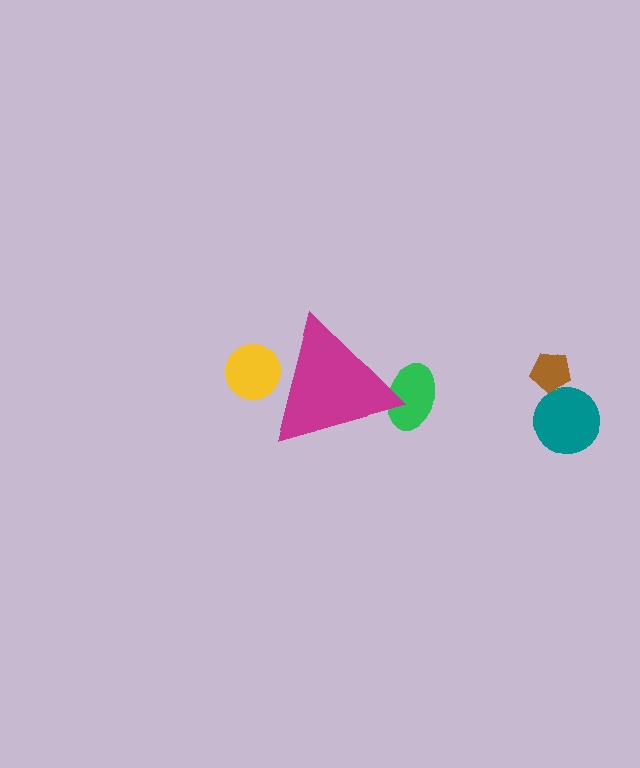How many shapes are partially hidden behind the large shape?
2 shapes are partially hidden.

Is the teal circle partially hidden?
No, the teal circle is fully visible.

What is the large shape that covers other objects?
A magenta triangle.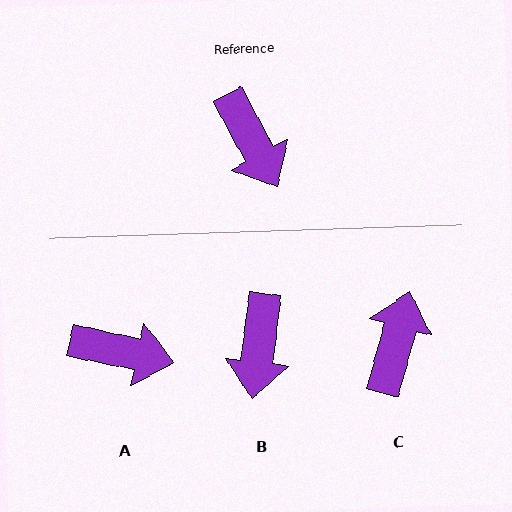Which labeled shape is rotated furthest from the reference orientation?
C, about 136 degrees away.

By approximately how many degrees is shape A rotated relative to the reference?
Approximately 50 degrees counter-clockwise.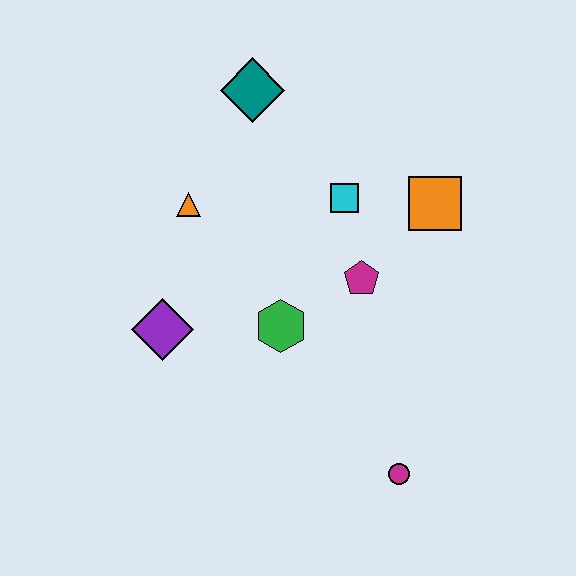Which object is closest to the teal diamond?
The orange triangle is closest to the teal diamond.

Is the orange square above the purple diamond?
Yes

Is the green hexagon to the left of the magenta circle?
Yes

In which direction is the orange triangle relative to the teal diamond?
The orange triangle is below the teal diamond.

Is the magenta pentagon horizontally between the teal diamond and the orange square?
Yes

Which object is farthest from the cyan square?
The magenta circle is farthest from the cyan square.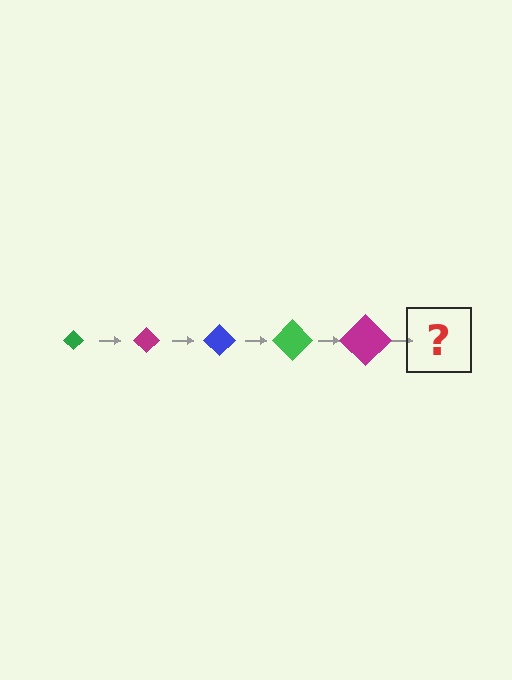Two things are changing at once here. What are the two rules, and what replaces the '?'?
The two rules are that the diamond grows larger each step and the color cycles through green, magenta, and blue. The '?' should be a blue diamond, larger than the previous one.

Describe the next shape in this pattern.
It should be a blue diamond, larger than the previous one.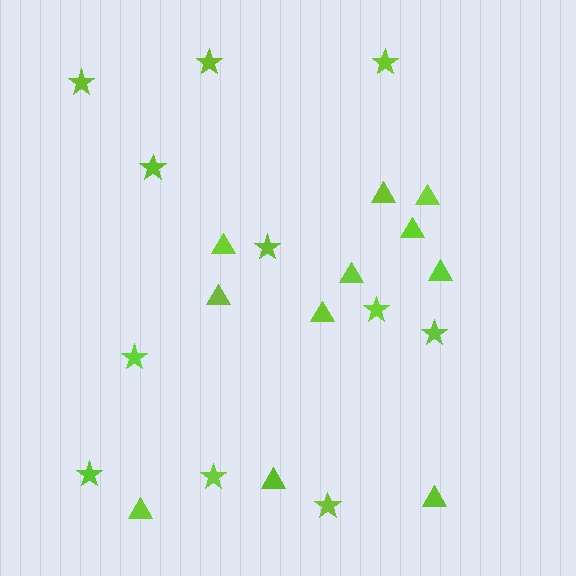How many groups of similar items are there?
There are 2 groups: one group of stars (11) and one group of triangles (11).